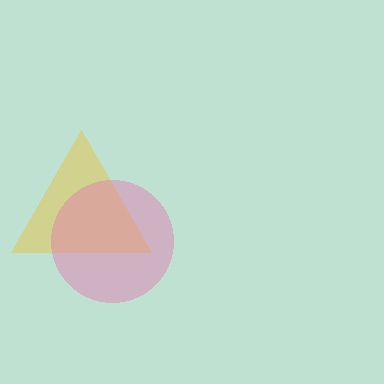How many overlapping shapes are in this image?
There are 2 overlapping shapes in the image.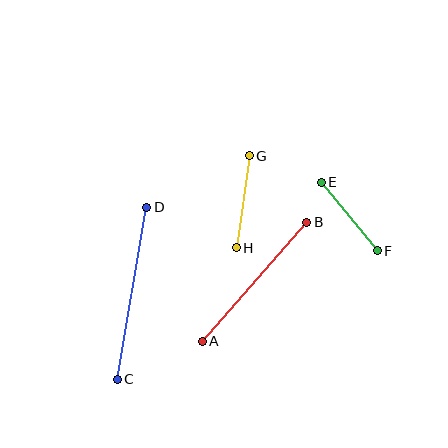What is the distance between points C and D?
The distance is approximately 175 pixels.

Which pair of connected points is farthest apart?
Points C and D are farthest apart.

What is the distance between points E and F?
The distance is approximately 88 pixels.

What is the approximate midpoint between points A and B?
The midpoint is at approximately (255, 282) pixels.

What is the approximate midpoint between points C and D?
The midpoint is at approximately (132, 293) pixels.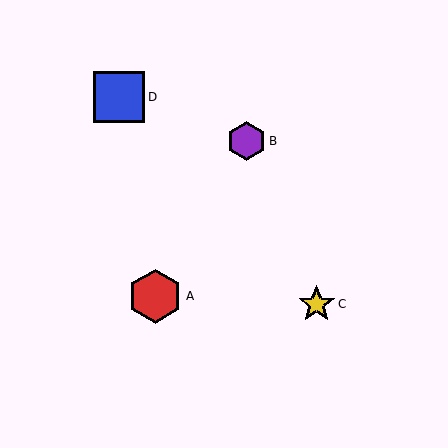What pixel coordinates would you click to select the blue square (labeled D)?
Click at (119, 97) to select the blue square D.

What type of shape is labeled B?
Shape B is a purple hexagon.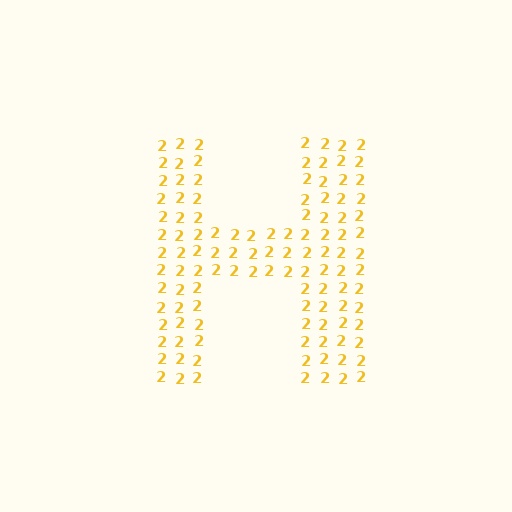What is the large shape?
The large shape is the letter H.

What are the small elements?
The small elements are digit 2's.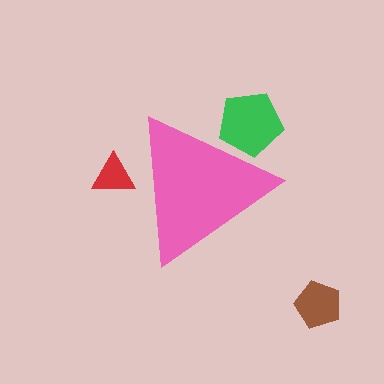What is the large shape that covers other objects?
A pink triangle.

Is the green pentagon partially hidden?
Yes, the green pentagon is partially hidden behind the pink triangle.